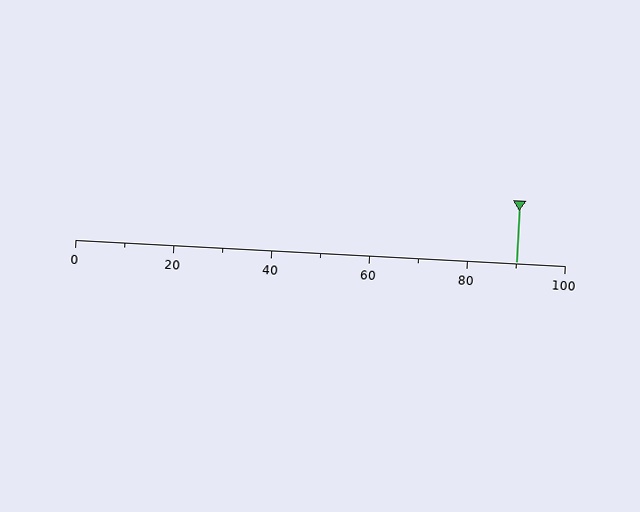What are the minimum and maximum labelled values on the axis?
The axis runs from 0 to 100.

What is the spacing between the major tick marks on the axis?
The major ticks are spaced 20 apart.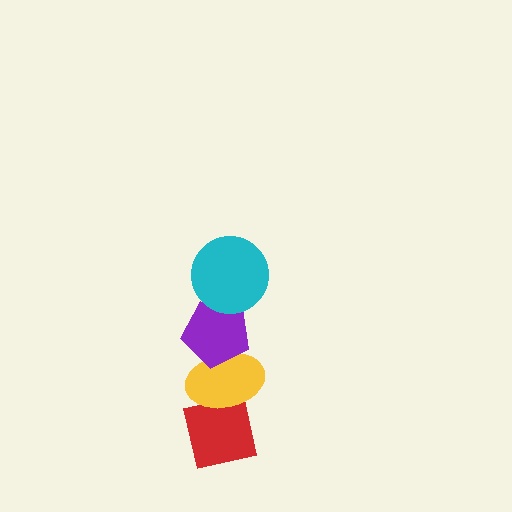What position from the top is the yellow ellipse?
The yellow ellipse is 3rd from the top.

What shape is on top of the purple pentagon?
The cyan circle is on top of the purple pentagon.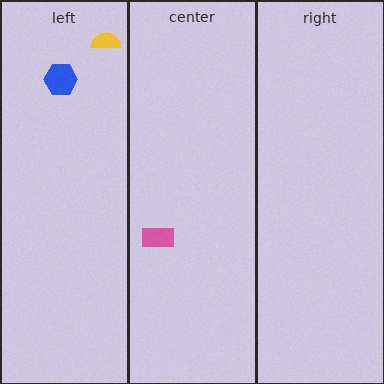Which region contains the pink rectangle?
The center region.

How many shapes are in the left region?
2.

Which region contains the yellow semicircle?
The left region.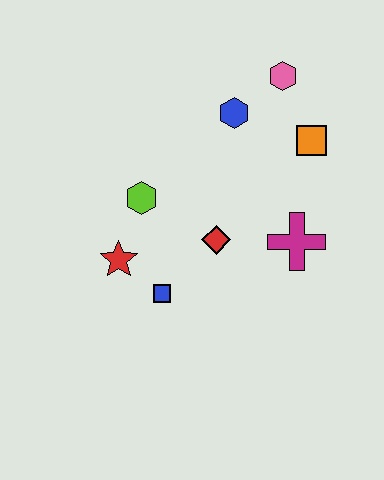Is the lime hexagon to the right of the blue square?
No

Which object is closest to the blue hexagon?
The pink hexagon is closest to the blue hexagon.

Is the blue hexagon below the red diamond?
No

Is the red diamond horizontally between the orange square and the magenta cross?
No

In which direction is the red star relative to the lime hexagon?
The red star is below the lime hexagon.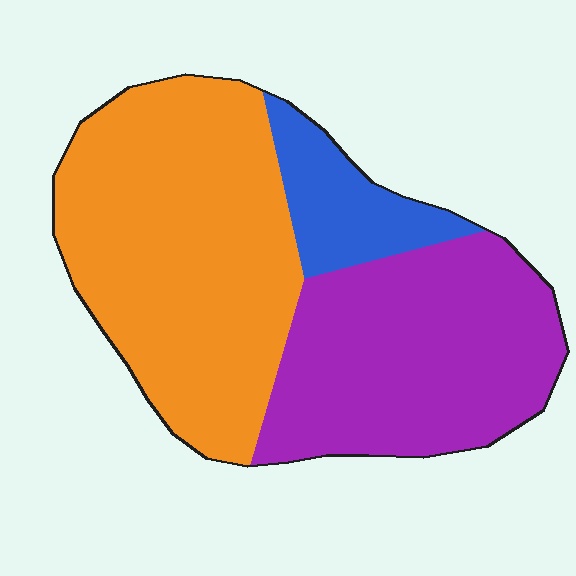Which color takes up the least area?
Blue, at roughly 10%.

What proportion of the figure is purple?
Purple covers 38% of the figure.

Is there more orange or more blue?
Orange.